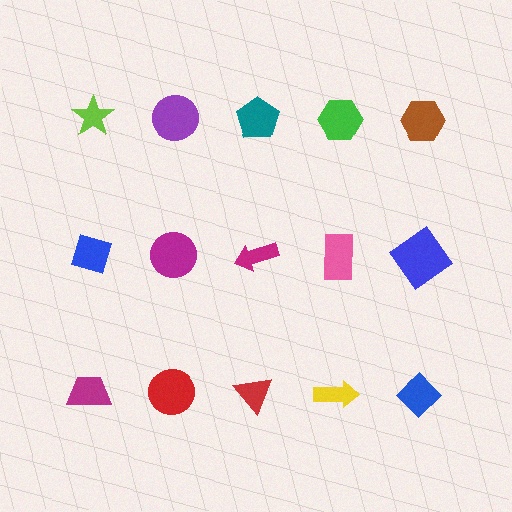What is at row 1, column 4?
A green hexagon.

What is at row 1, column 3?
A teal pentagon.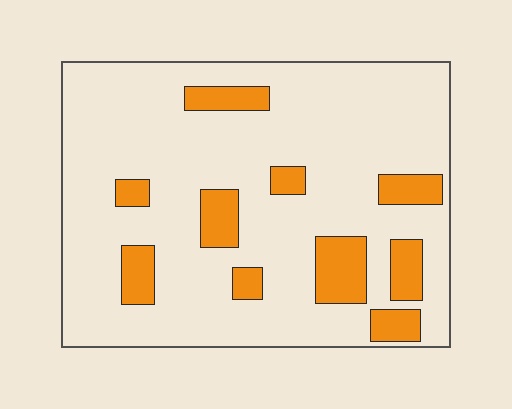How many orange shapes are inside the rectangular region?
10.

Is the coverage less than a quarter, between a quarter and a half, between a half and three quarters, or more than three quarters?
Less than a quarter.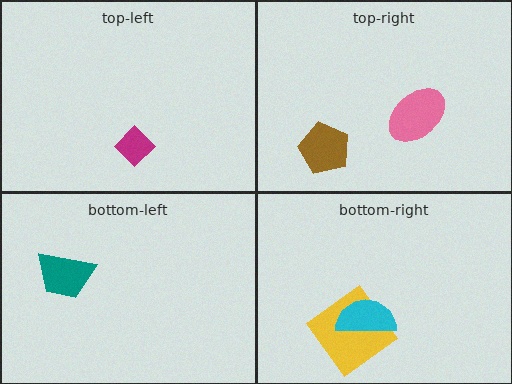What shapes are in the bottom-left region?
The teal trapezoid.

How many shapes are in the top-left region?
1.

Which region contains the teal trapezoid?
The bottom-left region.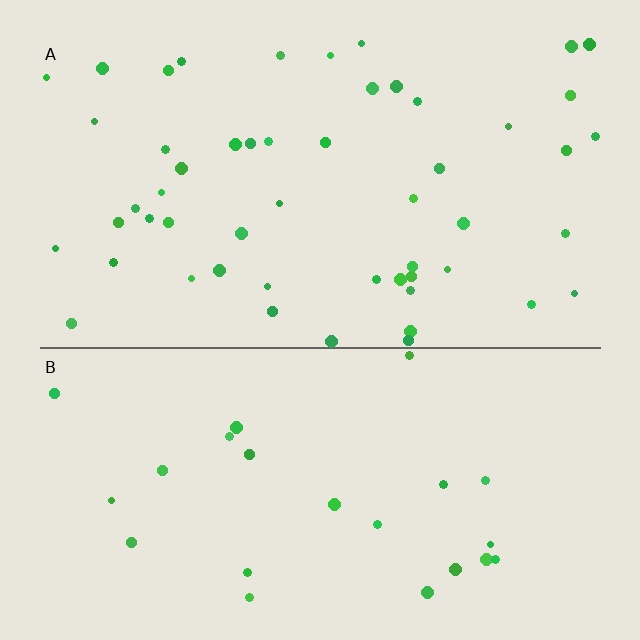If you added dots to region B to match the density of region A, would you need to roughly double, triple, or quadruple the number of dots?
Approximately double.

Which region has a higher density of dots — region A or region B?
A (the top).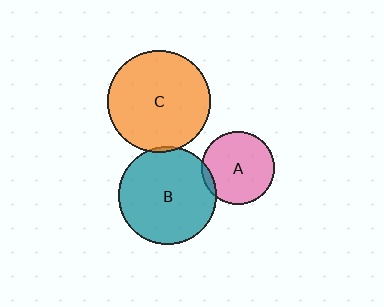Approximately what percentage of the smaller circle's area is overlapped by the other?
Approximately 5%.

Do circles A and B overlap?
Yes.